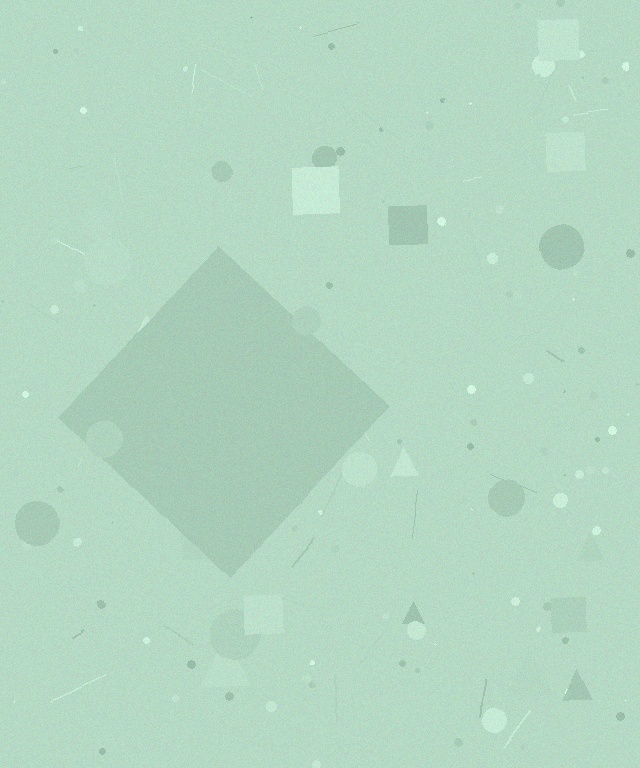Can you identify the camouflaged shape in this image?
The camouflaged shape is a diamond.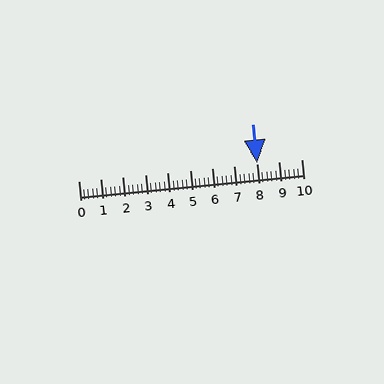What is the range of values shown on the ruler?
The ruler shows values from 0 to 10.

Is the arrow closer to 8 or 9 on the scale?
The arrow is closer to 8.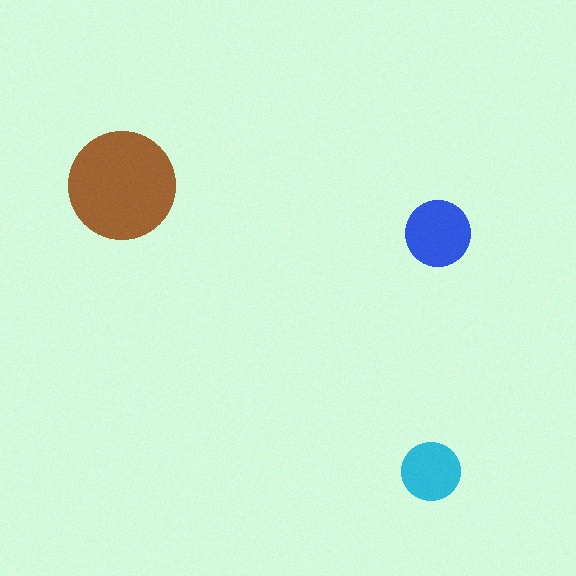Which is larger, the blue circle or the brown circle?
The brown one.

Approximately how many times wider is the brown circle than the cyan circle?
About 2 times wider.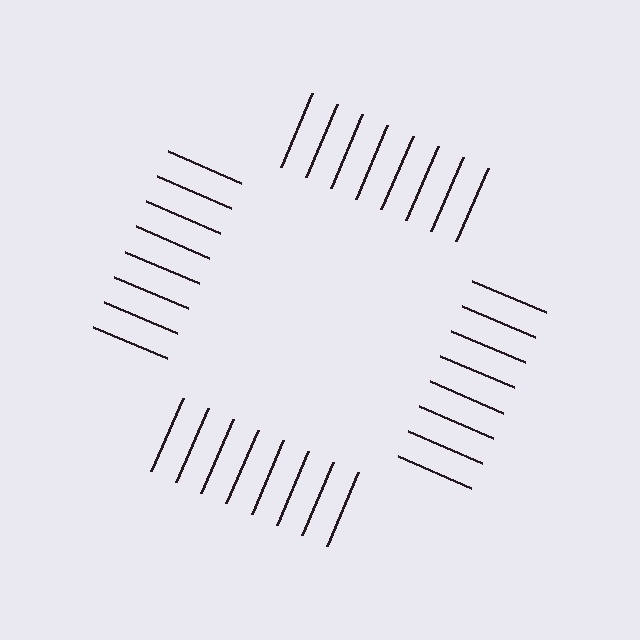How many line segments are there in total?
32 — 8 along each of the 4 edges.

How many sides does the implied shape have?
4 sides — the line-ends trace a square.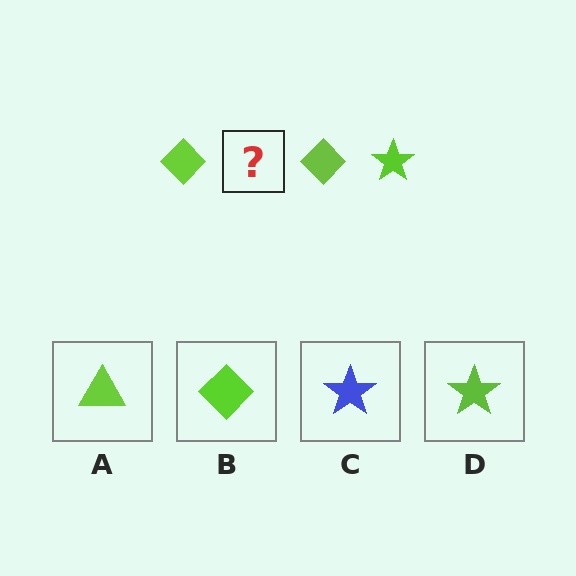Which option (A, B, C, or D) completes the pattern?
D.